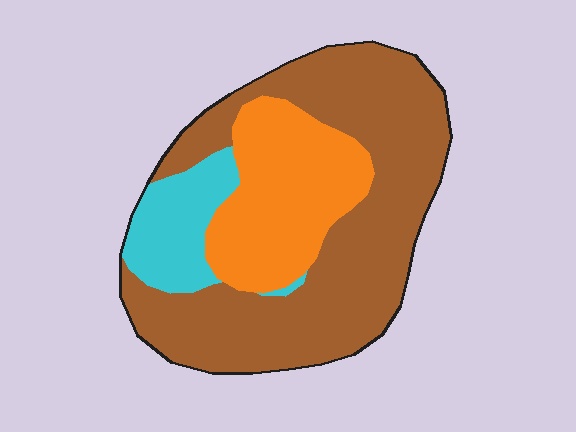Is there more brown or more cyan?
Brown.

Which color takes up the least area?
Cyan, at roughly 15%.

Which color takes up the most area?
Brown, at roughly 60%.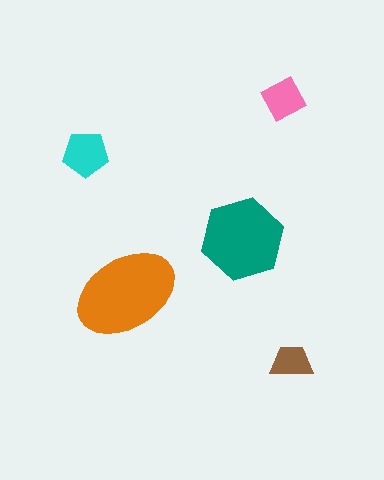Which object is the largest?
The orange ellipse.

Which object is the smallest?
The brown trapezoid.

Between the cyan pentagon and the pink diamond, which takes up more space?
The cyan pentagon.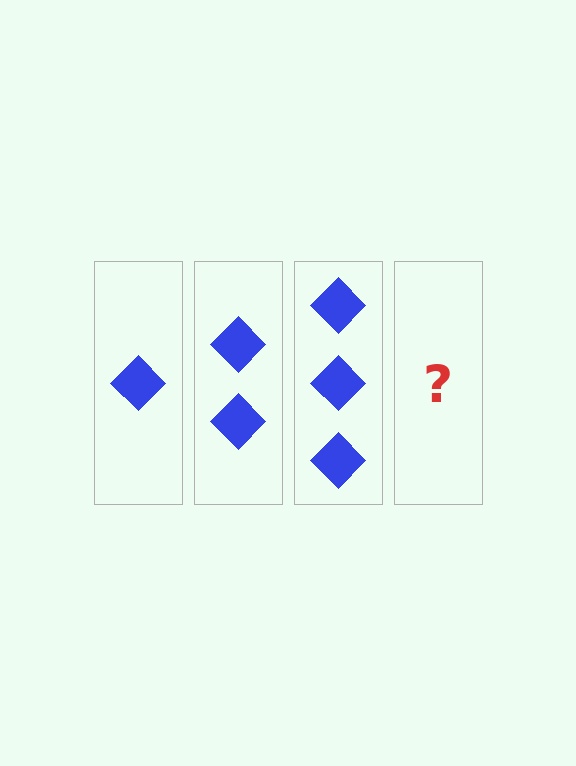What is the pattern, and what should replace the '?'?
The pattern is that each step adds one more diamond. The '?' should be 4 diamonds.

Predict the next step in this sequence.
The next step is 4 diamonds.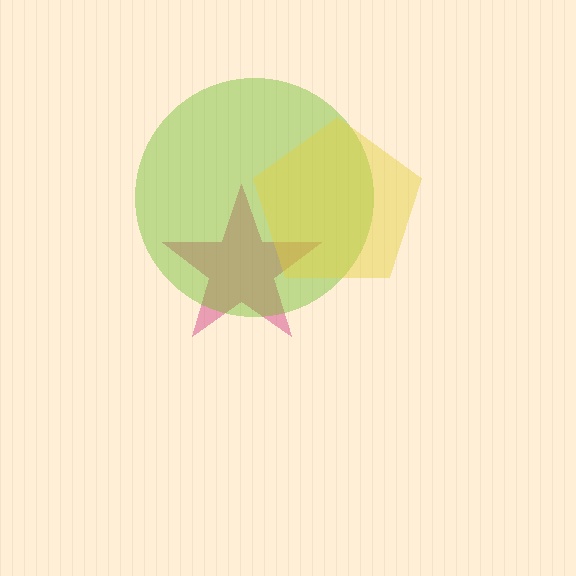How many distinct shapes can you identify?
There are 3 distinct shapes: a magenta star, a lime circle, a yellow pentagon.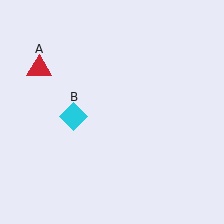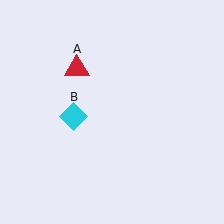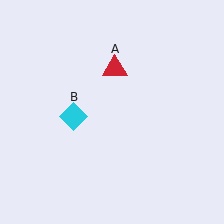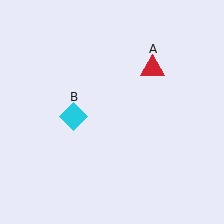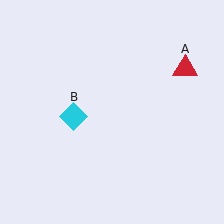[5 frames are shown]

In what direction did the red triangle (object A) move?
The red triangle (object A) moved right.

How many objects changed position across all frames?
1 object changed position: red triangle (object A).